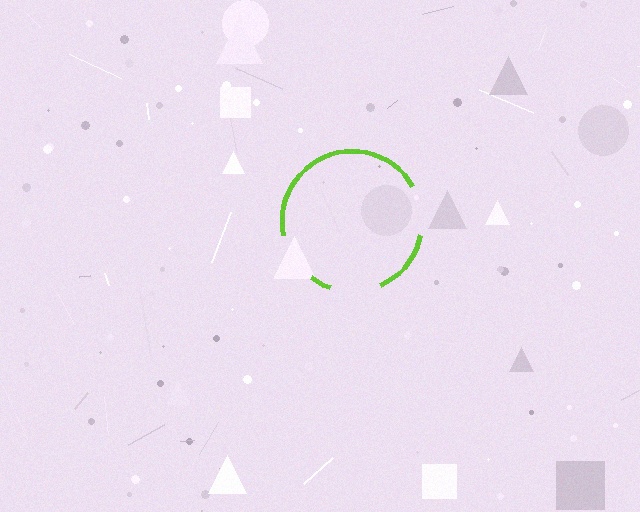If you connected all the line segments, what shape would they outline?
They would outline a circle.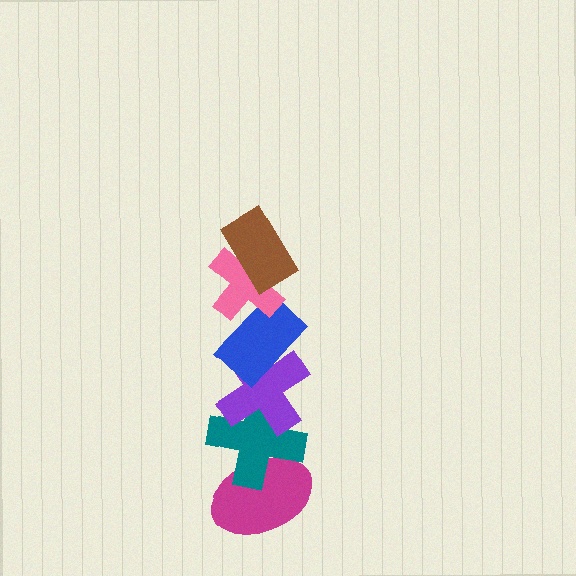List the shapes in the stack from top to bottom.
From top to bottom: the brown rectangle, the pink cross, the blue rectangle, the purple cross, the teal cross, the magenta ellipse.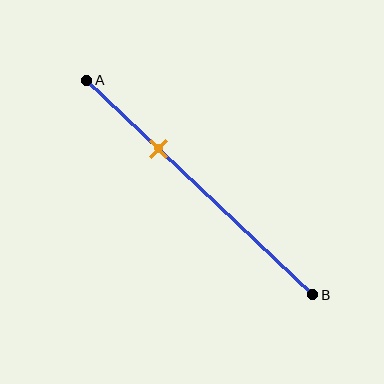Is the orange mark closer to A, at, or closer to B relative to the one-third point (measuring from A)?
The orange mark is approximately at the one-third point of segment AB.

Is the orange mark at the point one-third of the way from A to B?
Yes, the mark is approximately at the one-third point.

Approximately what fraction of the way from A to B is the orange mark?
The orange mark is approximately 30% of the way from A to B.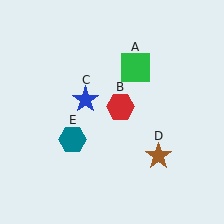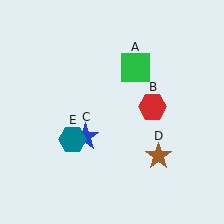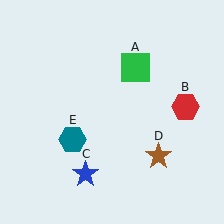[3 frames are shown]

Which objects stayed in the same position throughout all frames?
Green square (object A) and brown star (object D) and teal hexagon (object E) remained stationary.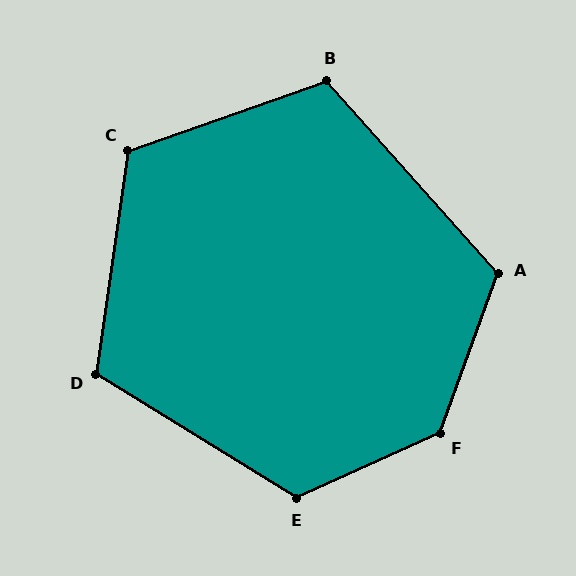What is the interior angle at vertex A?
Approximately 118 degrees (obtuse).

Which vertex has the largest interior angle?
F, at approximately 134 degrees.